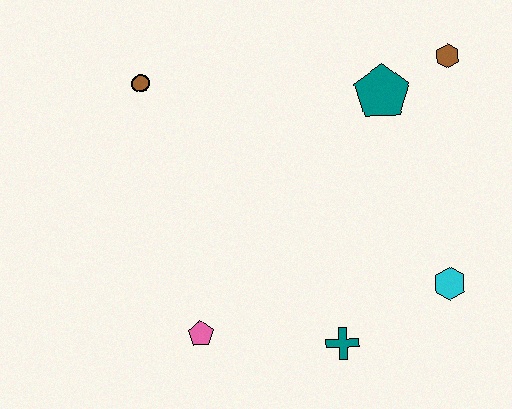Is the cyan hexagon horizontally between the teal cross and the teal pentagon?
No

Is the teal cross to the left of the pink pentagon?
No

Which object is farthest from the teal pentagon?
The pink pentagon is farthest from the teal pentagon.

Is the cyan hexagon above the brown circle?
No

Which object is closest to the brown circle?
The teal pentagon is closest to the brown circle.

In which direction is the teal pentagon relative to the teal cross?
The teal pentagon is above the teal cross.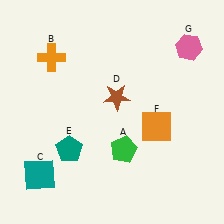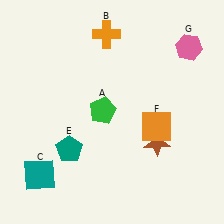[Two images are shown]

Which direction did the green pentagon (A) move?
The green pentagon (A) moved up.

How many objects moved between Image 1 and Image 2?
3 objects moved between the two images.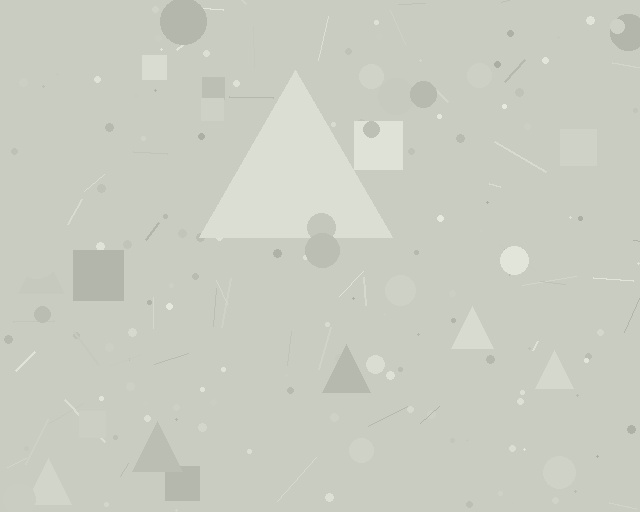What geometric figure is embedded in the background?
A triangle is embedded in the background.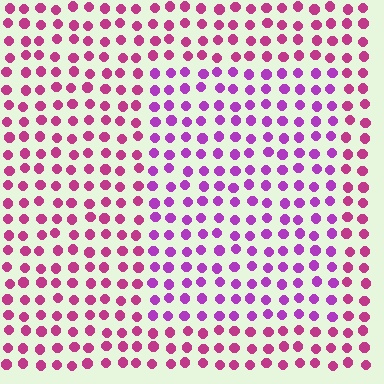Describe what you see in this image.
The image is filled with small magenta elements in a uniform arrangement. A rectangle-shaped region is visible where the elements are tinted to a slightly different hue, forming a subtle color boundary.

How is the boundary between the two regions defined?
The boundary is defined purely by a slight shift in hue (about 31 degrees). Spacing, size, and orientation are identical on both sides.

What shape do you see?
I see a rectangle.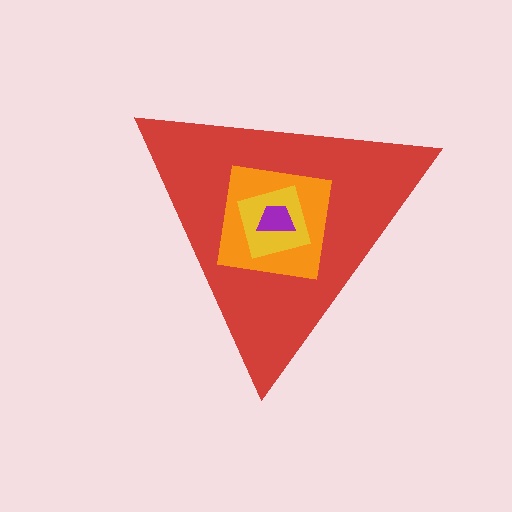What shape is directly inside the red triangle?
The orange square.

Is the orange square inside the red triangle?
Yes.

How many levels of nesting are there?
4.